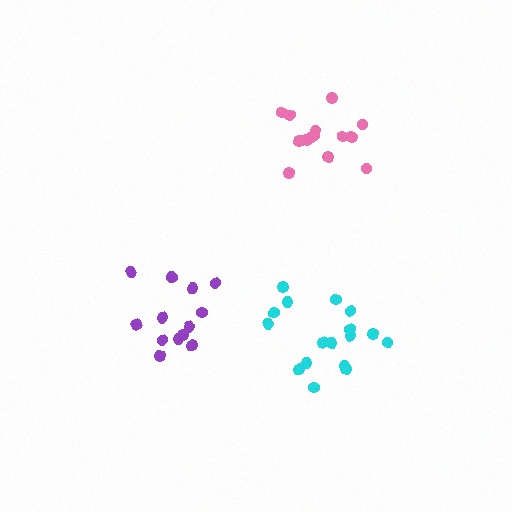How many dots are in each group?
Group 1: 15 dots, Group 2: 14 dots, Group 3: 17 dots (46 total).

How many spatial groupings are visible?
There are 3 spatial groupings.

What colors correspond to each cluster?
The clusters are colored: pink, purple, cyan.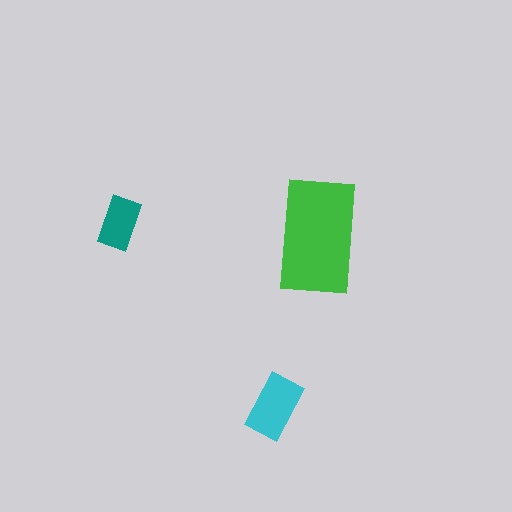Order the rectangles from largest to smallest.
the green one, the cyan one, the teal one.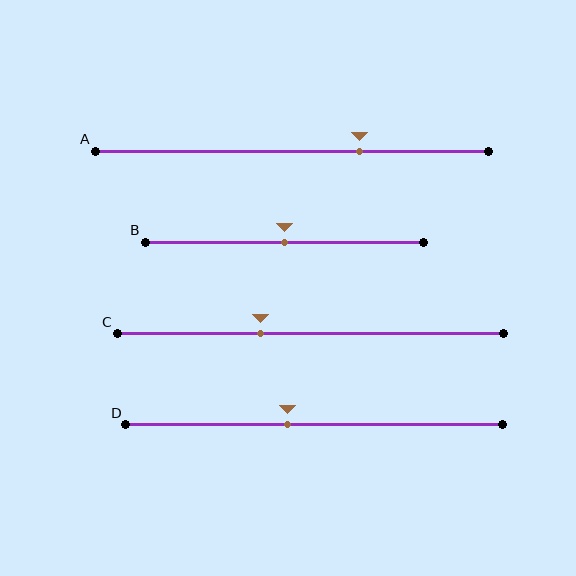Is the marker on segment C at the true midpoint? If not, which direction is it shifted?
No, the marker on segment C is shifted to the left by about 13% of the segment length.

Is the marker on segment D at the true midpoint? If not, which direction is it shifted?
No, the marker on segment D is shifted to the left by about 7% of the segment length.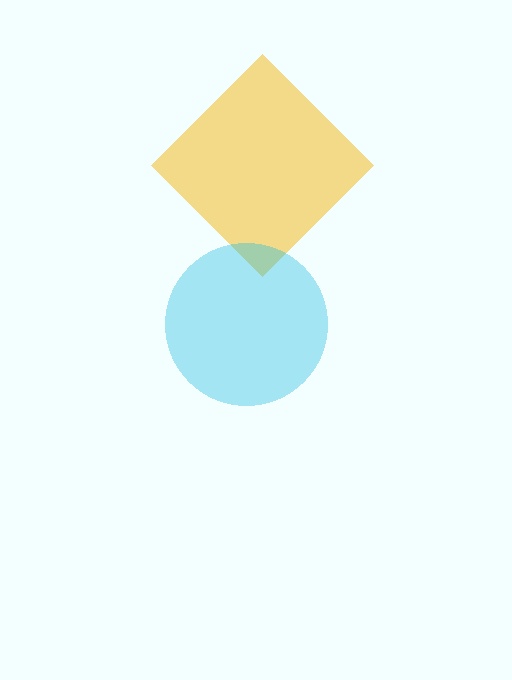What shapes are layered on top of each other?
The layered shapes are: a yellow diamond, a cyan circle.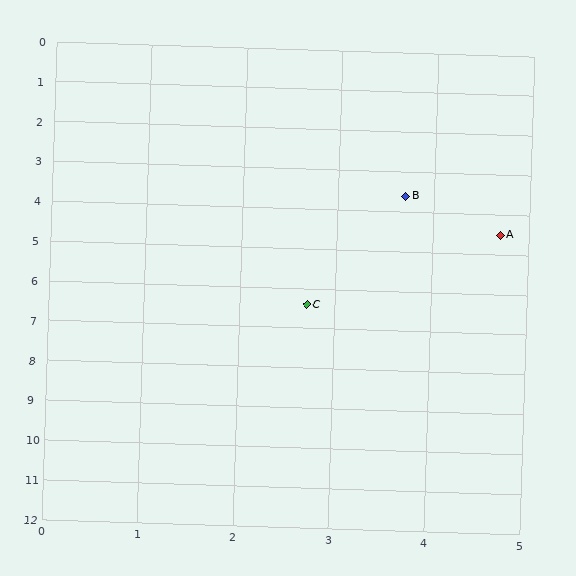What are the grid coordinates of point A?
Point A is at approximately (4.7, 4.5).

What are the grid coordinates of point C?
Point C is at approximately (2.7, 6.4).